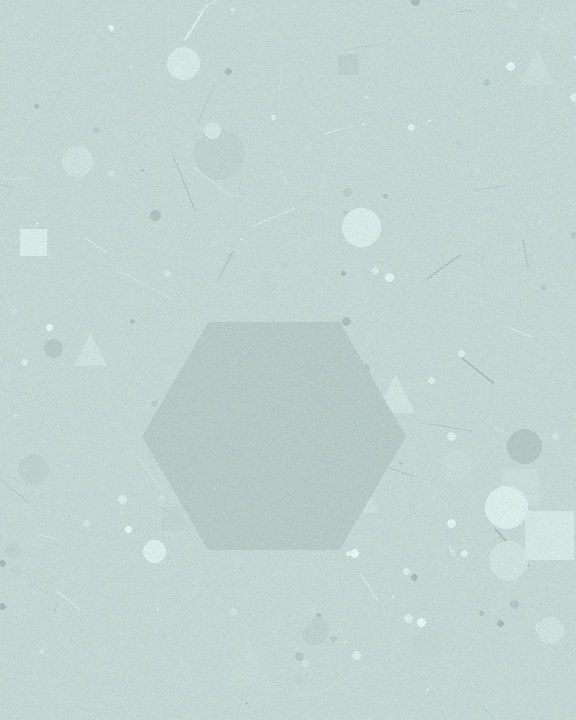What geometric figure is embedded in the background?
A hexagon is embedded in the background.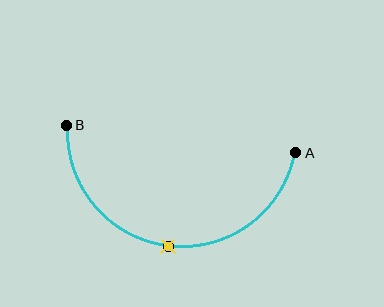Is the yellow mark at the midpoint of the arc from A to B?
Yes. The yellow mark lies on the arc at equal arc-length from both A and B — it is the arc midpoint.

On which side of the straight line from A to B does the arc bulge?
The arc bulges below the straight line connecting A and B.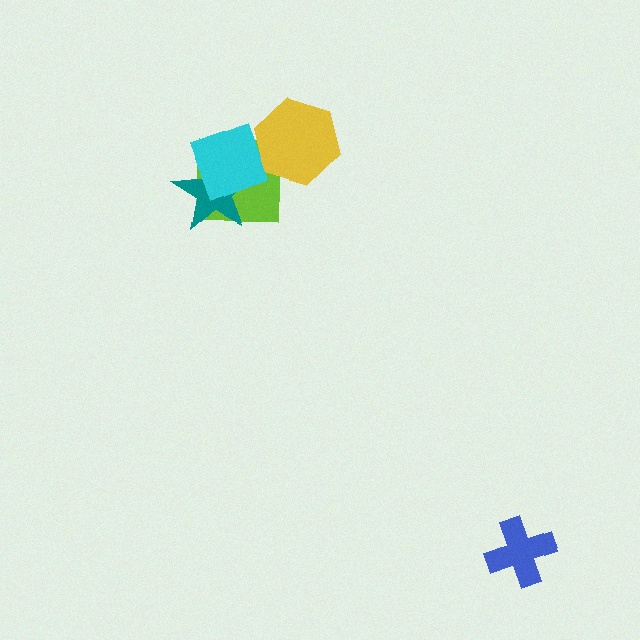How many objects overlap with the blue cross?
0 objects overlap with the blue cross.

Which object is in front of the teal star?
The cyan diamond is in front of the teal star.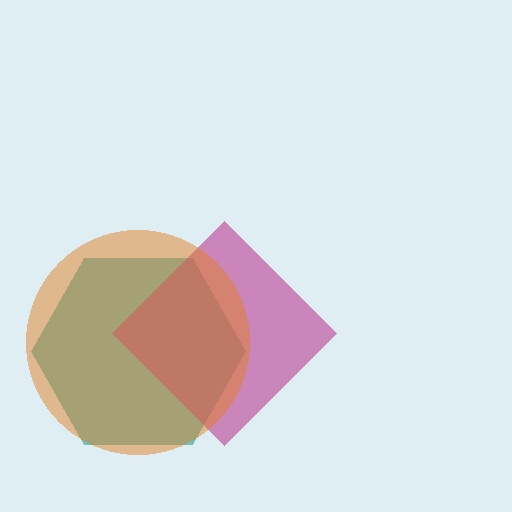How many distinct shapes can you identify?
There are 3 distinct shapes: a teal hexagon, a magenta diamond, an orange circle.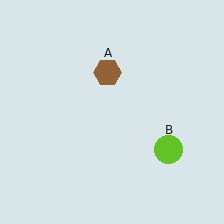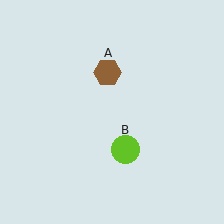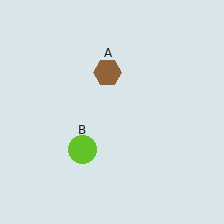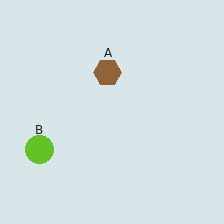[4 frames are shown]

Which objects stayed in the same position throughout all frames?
Brown hexagon (object A) remained stationary.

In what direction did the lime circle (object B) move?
The lime circle (object B) moved left.